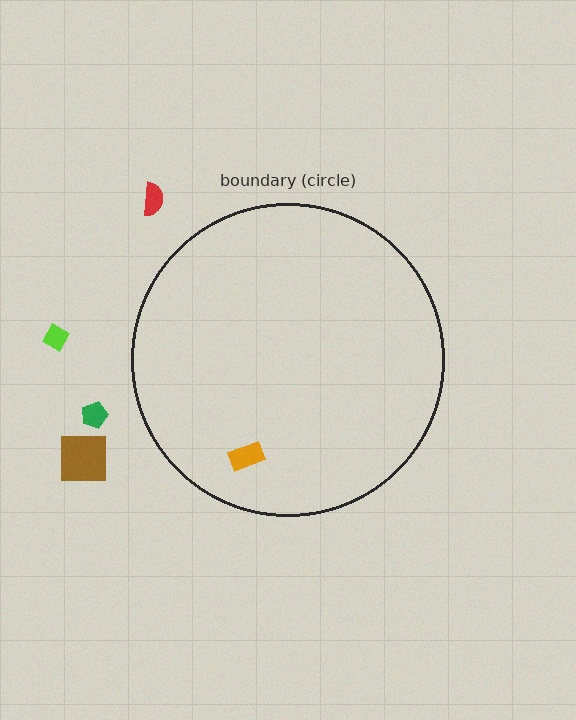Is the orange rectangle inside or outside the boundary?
Inside.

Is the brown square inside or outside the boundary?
Outside.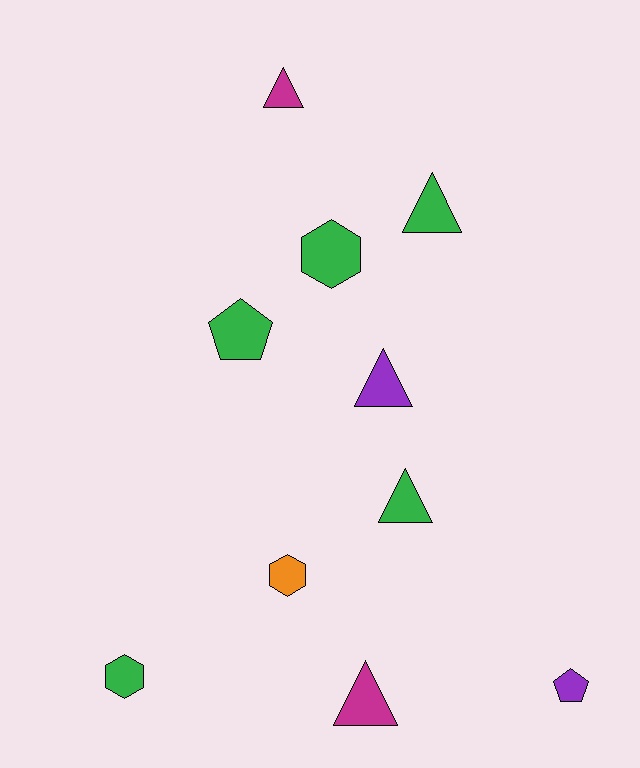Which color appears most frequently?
Green, with 5 objects.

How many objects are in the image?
There are 10 objects.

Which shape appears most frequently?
Triangle, with 5 objects.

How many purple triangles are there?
There is 1 purple triangle.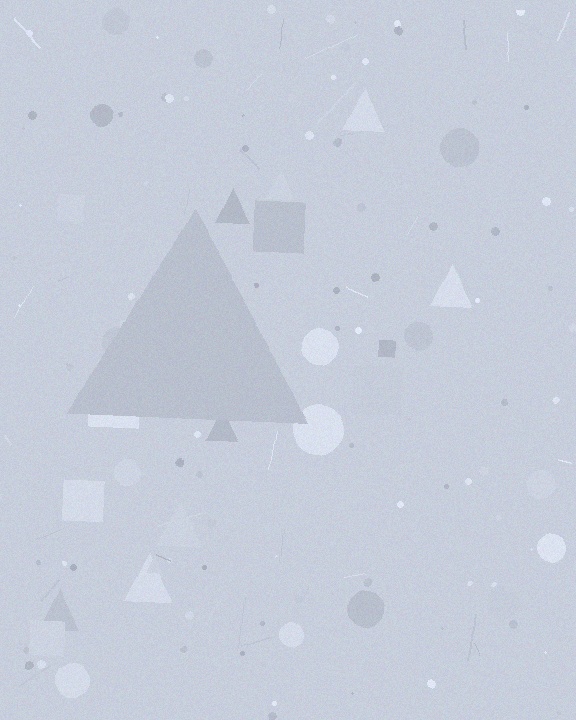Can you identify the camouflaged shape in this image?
The camouflaged shape is a triangle.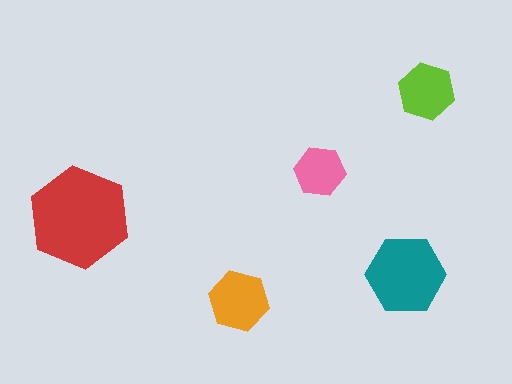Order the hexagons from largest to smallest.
the red one, the teal one, the orange one, the lime one, the pink one.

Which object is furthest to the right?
The lime hexagon is rightmost.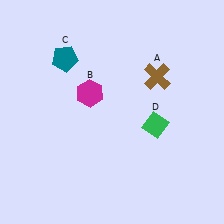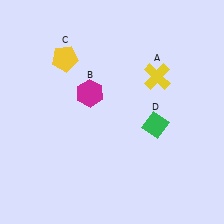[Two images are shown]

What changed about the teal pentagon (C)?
In Image 1, C is teal. In Image 2, it changed to yellow.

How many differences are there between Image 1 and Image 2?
There are 2 differences between the two images.